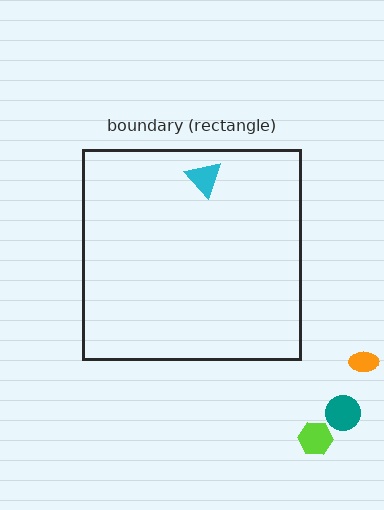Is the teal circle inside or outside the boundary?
Outside.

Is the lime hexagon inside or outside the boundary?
Outside.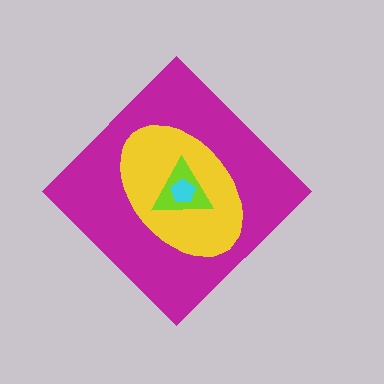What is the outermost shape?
The magenta diamond.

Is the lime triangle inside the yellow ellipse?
Yes.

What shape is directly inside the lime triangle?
The cyan pentagon.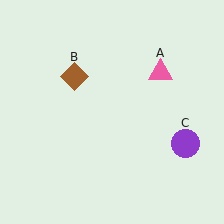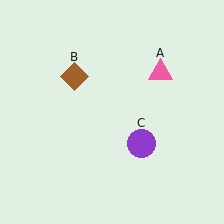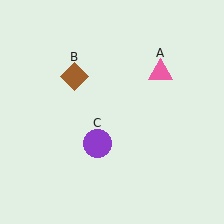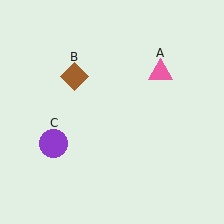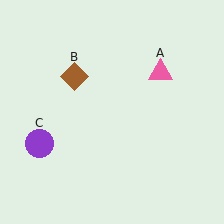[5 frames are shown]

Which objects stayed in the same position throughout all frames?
Pink triangle (object A) and brown diamond (object B) remained stationary.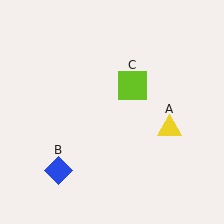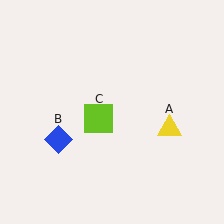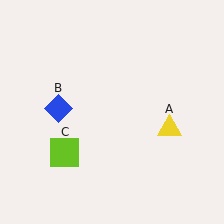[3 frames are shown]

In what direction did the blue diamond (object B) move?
The blue diamond (object B) moved up.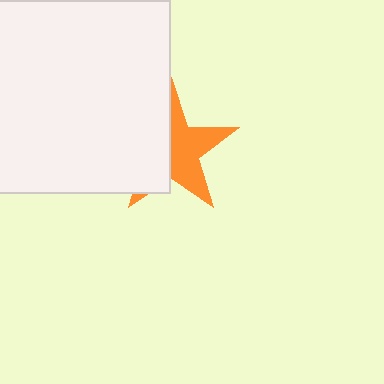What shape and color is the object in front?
The object in front is a white square.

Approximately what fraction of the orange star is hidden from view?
Roughly 49% of the orange star is hidden behind the white square.